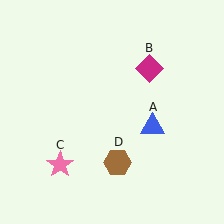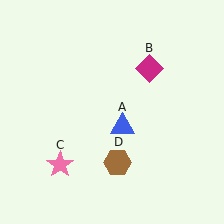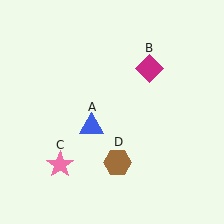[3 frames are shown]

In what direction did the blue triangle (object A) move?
The blue triangle (object A) moved left.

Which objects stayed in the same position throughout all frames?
Magenta diamond (object B) and pink star (object C) and brown hexagon (object D) remained stationary.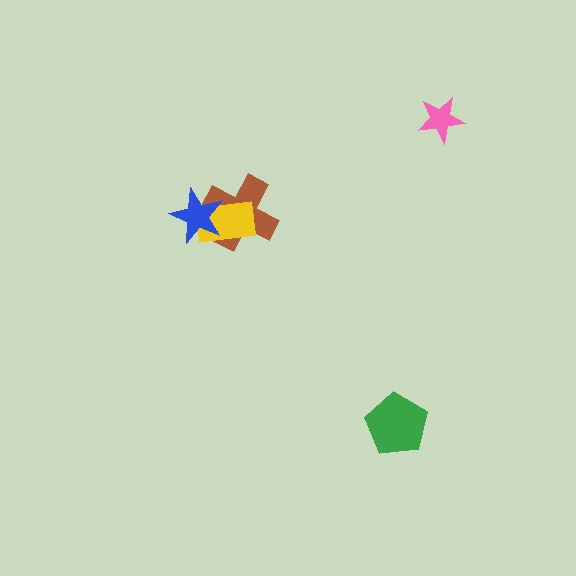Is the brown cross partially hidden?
Yes, it is partially covered by another shape.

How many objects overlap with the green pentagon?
0 objects overlap with the green pentagon.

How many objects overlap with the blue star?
2 objects overlap with the blue star.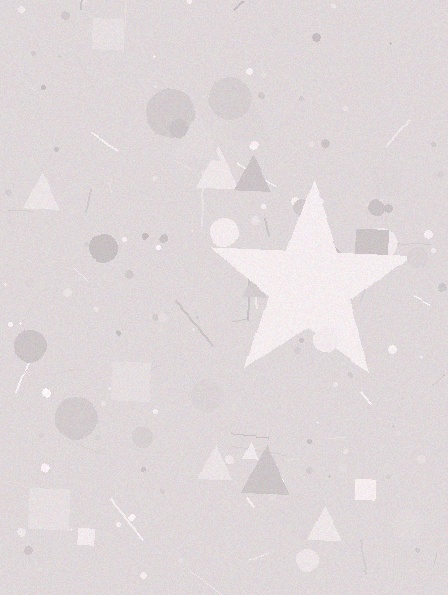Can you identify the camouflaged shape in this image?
The camouflaged shape is a star.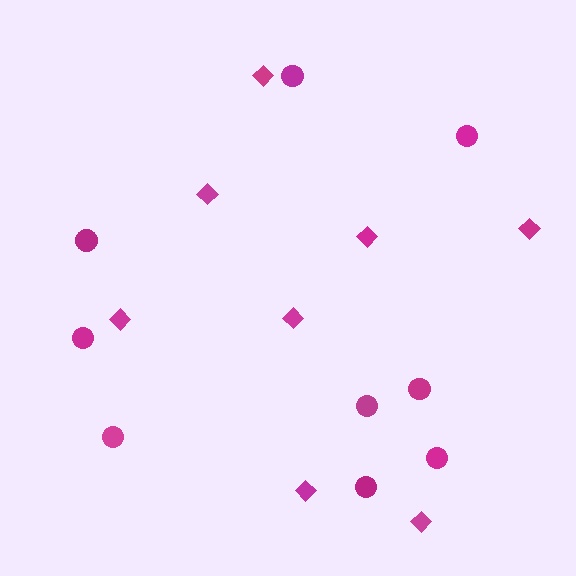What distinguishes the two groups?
There are 2 groups: one group of circles (9) and one group of diamonds (8).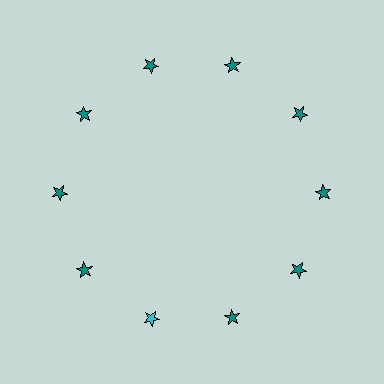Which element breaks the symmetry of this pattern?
The cyan star at roughly the 7 o'clock position breaks the symmetry. All other shapes are teal stars.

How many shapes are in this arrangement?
There are 10 shapes arranged in a ring pattern.